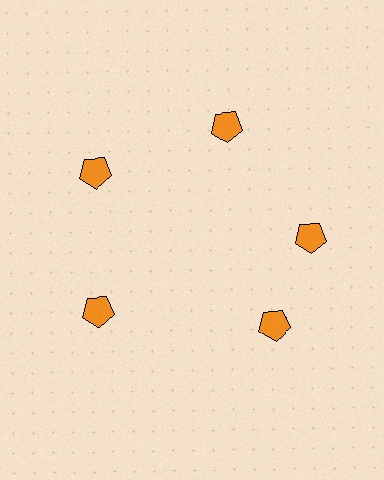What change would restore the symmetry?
The symmetry would be restored by rotating it back into even spacing with its neighbors so that all 5 pentagons sit at equal angles and equal distance from the center.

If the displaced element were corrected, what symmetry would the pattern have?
It would have 5-fold rotational symmetry — the pattern would map onto itself every 72 degrees.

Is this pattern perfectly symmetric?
No. The 5 orange pentagons are arranged in a ring, but one element near the 5 o'clock position is rotated out of alignment along the ring, breaking the 5-fold rotational symmetry.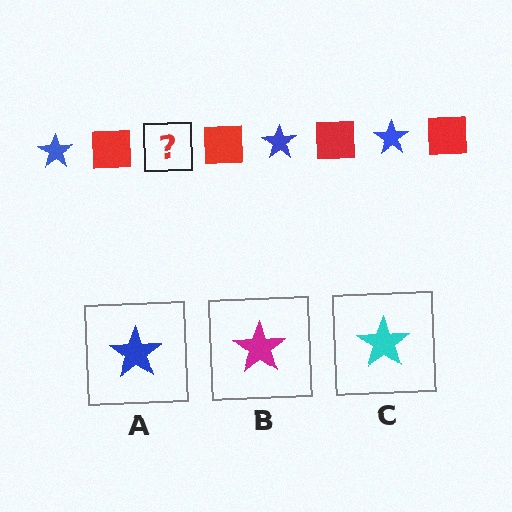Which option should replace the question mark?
Option A.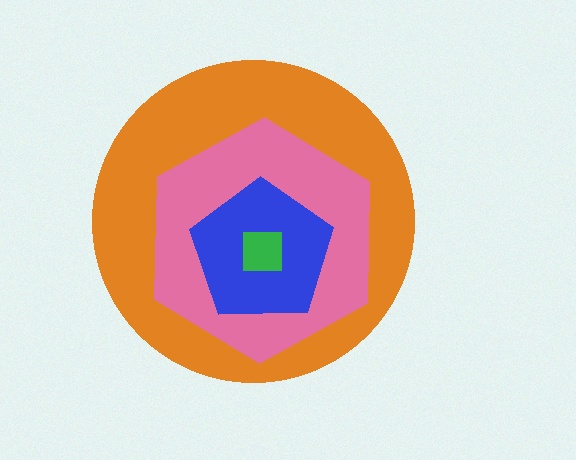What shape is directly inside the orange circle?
The pink hexagon.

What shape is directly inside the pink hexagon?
The blue pentagon.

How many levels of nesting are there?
4.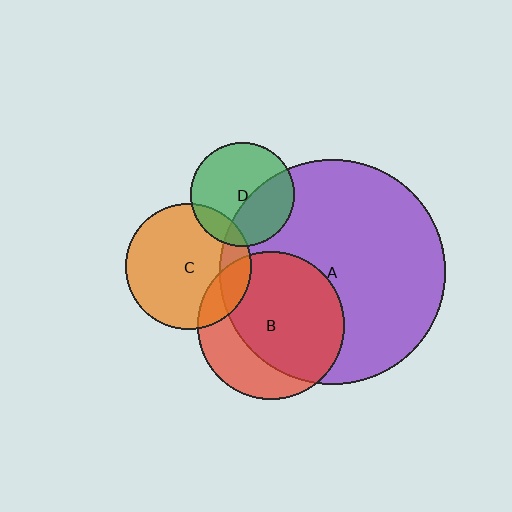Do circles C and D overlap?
Yes.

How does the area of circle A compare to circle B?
Approximately 2.3 times.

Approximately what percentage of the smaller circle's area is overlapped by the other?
Approximately 15%.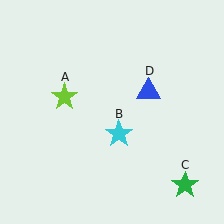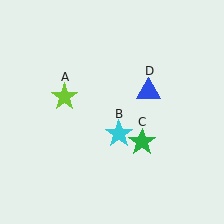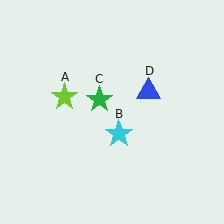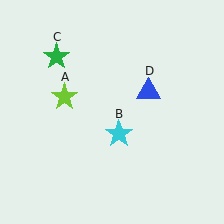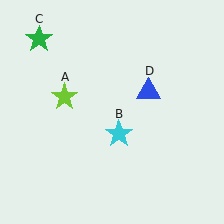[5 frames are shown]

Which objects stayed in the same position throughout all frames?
Lime star (object A) and cyan star (object B) and blue triangle (object D) remained stationary.